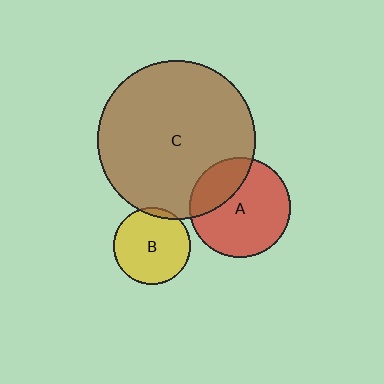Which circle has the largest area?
Circle C (brown).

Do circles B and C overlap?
Yes.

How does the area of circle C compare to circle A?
Approximately 2.5 times.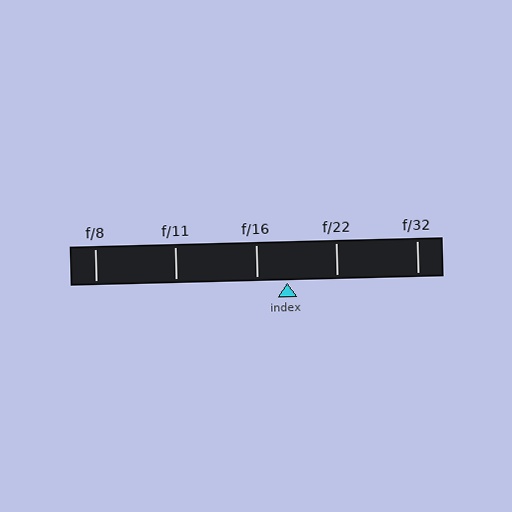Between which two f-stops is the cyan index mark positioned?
The index mark is between f/16 and f/22.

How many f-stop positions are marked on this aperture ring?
There are 5 f-stop positions marked.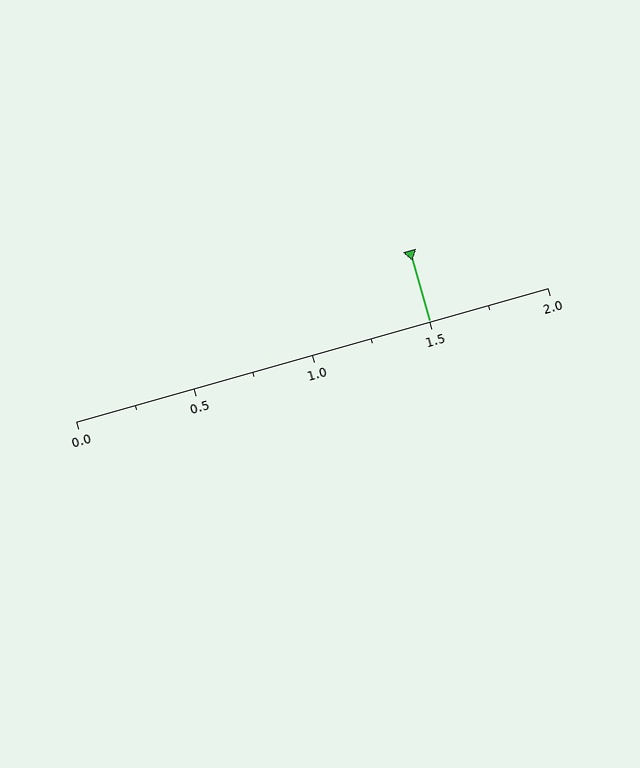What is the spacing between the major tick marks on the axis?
The major ticks are spaced 0.5 apart.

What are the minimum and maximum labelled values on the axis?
The axis runs from 0.0 to 2.0.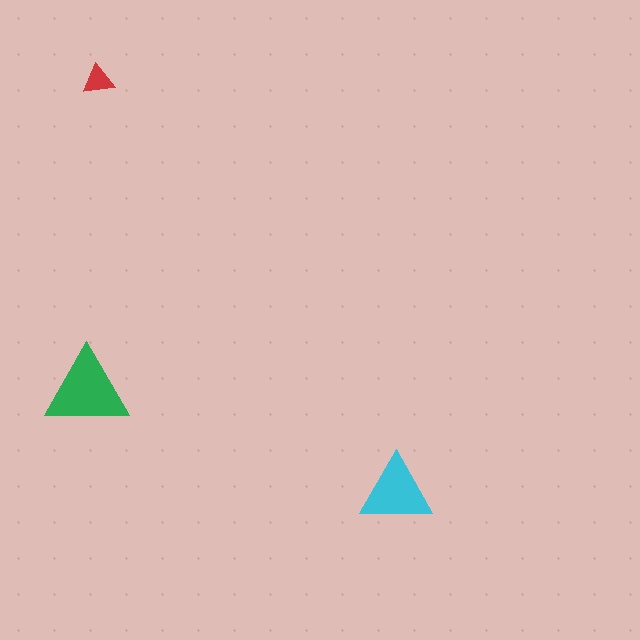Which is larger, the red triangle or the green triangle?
The green one.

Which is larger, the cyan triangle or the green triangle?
The green one.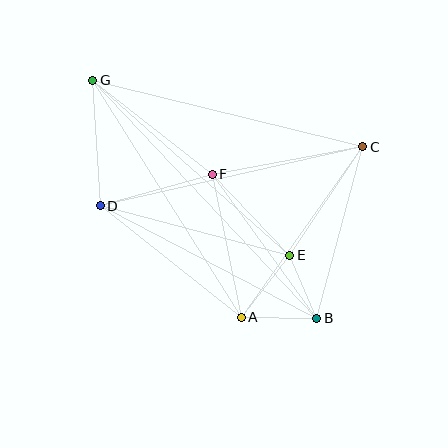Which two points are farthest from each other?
Points B and G are farthest from each other.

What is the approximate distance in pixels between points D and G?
The distance between D and G is approximately 126 pixels.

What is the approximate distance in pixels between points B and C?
The distance between B and C is approximately 177 pixels.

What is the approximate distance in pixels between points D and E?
The distance between D and E is approximately 196 pixels.